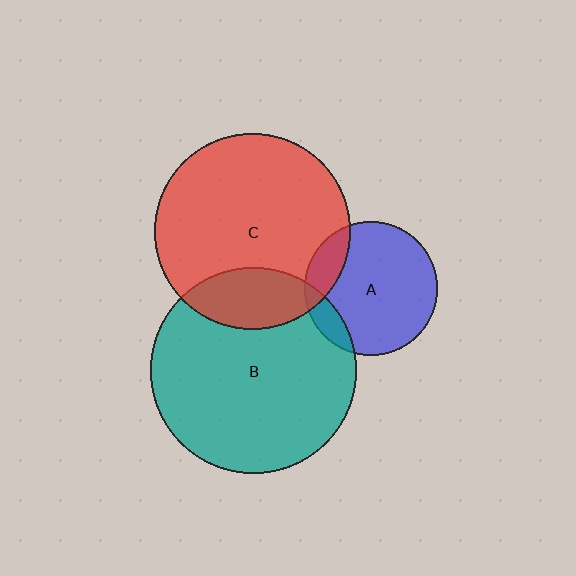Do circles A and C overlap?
Yes.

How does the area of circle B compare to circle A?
Approximately 2.4 times.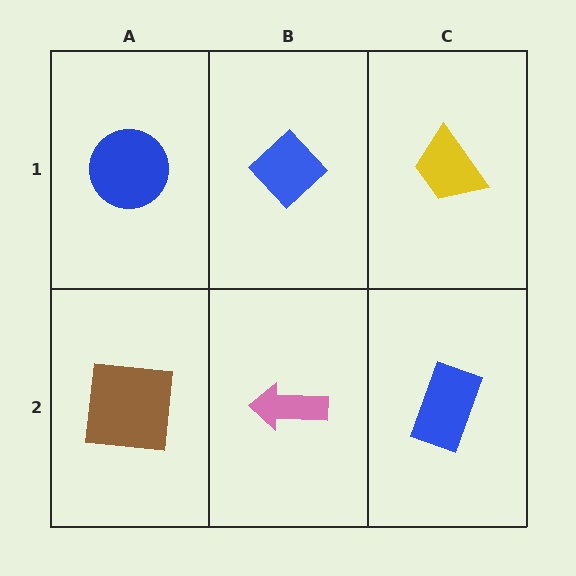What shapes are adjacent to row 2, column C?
A yellow trapezoid (row 1, column C), a pink arrow (row 2, column B).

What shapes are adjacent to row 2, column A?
A blue circle (row 1, column A), a pink arrow (row 2, column B).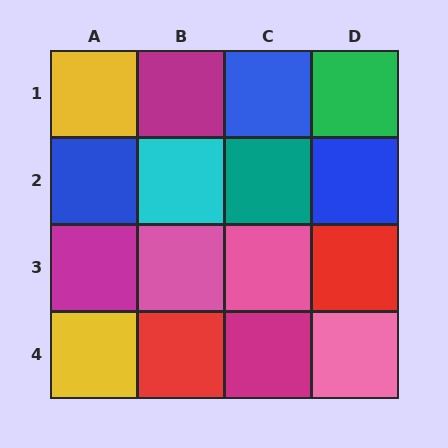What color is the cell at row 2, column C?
Teal.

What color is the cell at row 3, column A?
Magenta.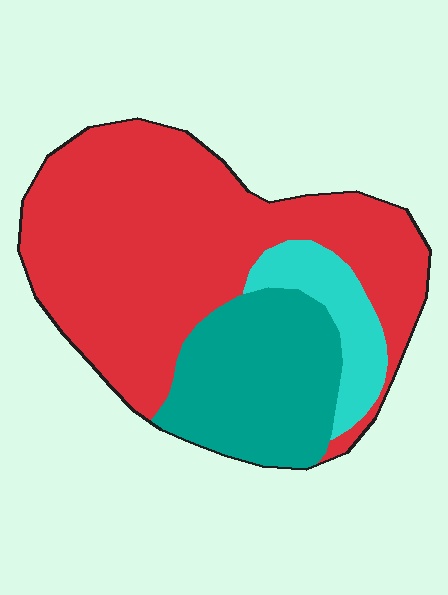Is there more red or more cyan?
Red.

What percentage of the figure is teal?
Teal takes up about one quarter (1/4) of the figure.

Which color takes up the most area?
Red, at roughly 65%.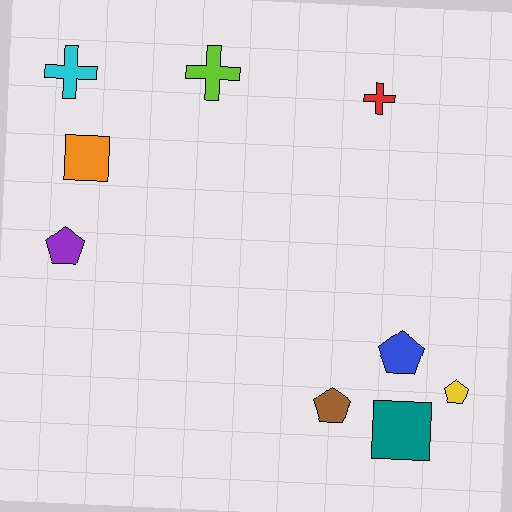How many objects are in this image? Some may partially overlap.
There are 9 objects.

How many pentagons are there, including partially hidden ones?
There are 4 pentagons.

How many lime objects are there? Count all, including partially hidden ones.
There is 1 lime object.